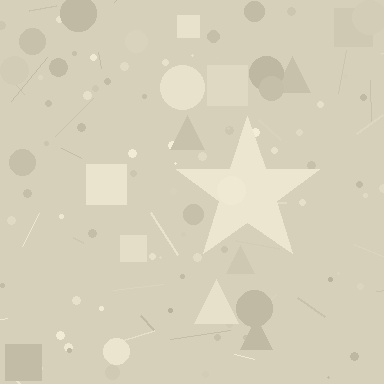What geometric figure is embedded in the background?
A star is embedded in the background.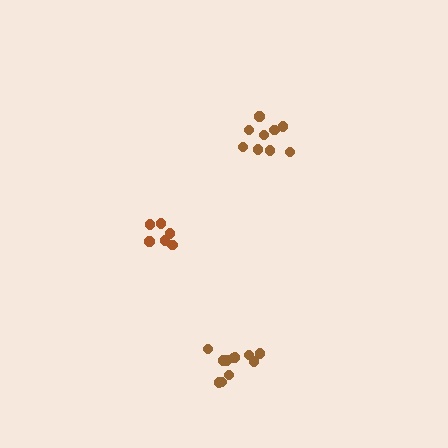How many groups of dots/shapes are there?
There are 3 groups.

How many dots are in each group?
Group 1: 6 dots, Group 2: 9 dots, Group 3: 11 dots (26 total).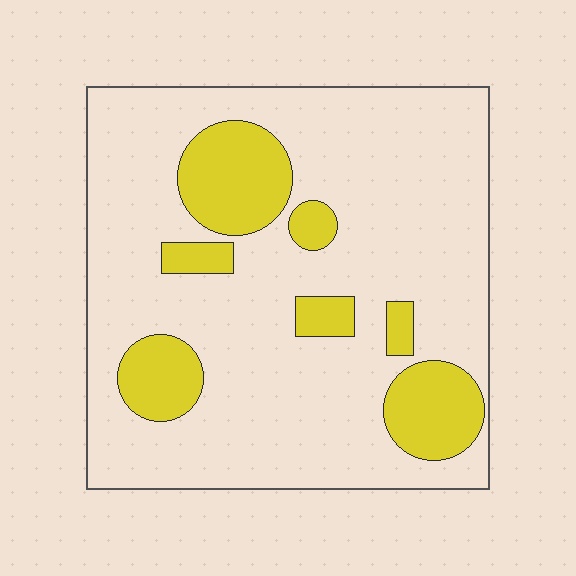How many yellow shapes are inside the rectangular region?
7.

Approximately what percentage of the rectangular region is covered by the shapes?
Approximately 20%.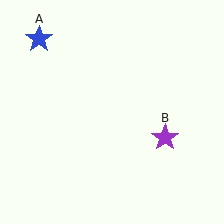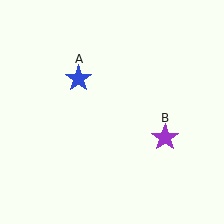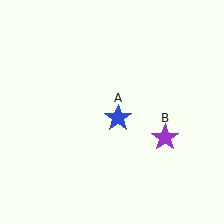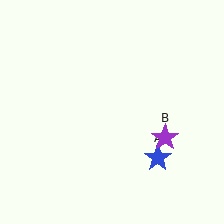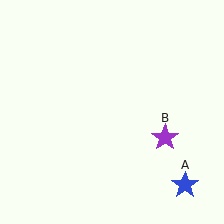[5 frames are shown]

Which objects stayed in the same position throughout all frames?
Purple star (object B) remained stationary.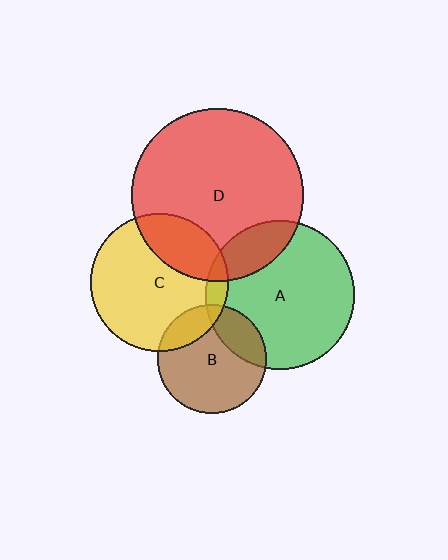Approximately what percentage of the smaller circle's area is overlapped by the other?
Approximately 25%.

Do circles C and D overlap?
Yes.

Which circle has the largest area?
Circle D (red).